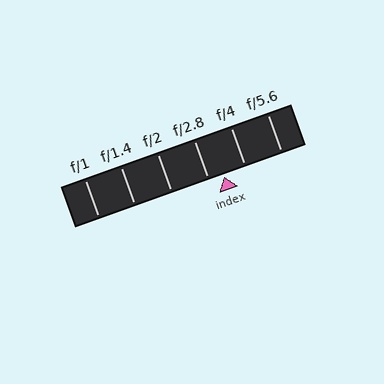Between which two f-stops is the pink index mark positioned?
The index mark is between f/2.8 and f/4.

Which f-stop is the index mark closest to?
The index mark is closest to f/2.8.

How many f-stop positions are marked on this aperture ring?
There are 6 f-stop positions marked.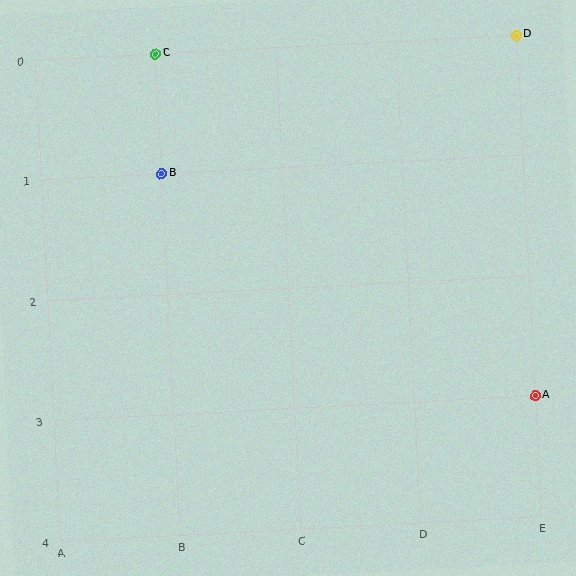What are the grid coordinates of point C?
Point C is at grid coordinates (B, 0).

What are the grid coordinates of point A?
Point A is at grid coordinates (E, 3).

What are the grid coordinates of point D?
Point D is at grid coordinates (E, 0).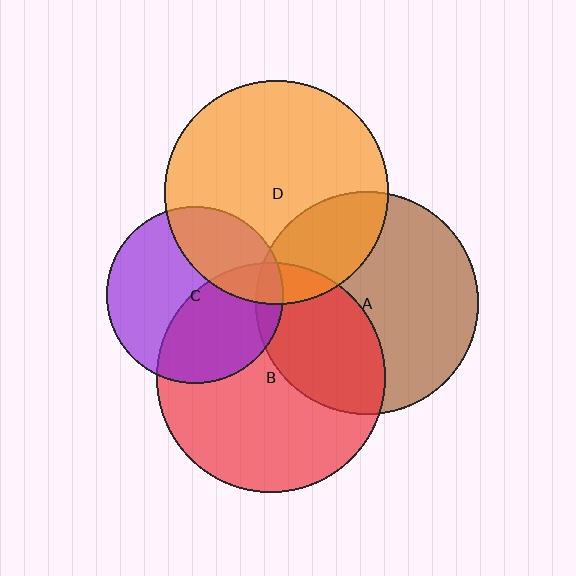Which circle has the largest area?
Circle B (red).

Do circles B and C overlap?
Yes.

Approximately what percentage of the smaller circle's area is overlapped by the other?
Approximately 45%.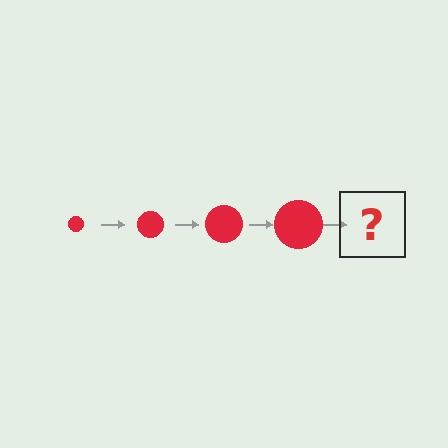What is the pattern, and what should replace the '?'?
The pattern is that the circle gets progressively larger each step. The '?' should be a red circle, larger than the previous one.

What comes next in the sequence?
The next element should be a red circle, larger than the previous one.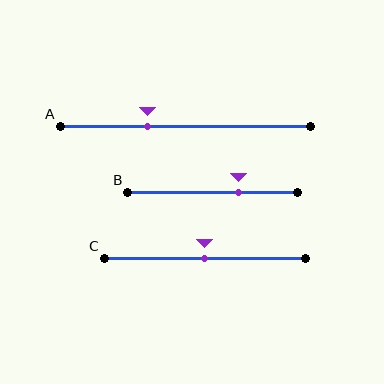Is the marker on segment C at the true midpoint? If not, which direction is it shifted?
Yes, the marker on segment C is at the true midpoint.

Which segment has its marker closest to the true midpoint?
Segment C has its marker closest to the true midpoint.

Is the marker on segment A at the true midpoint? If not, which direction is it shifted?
No, the marker on segment A is shifted to the left by about 15% of the segment length.